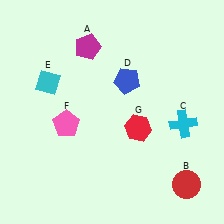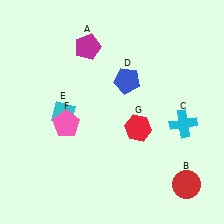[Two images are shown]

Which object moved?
The cyan diamond (E) moved down.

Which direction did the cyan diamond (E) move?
The cyan diamond (E) moved down.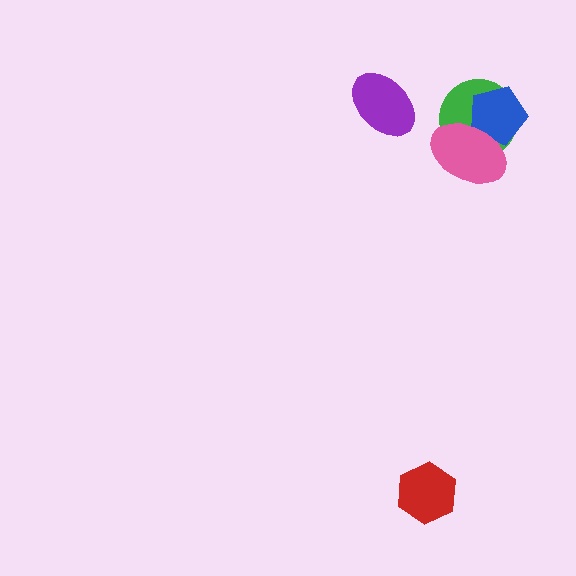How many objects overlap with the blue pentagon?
2 objects overlap with the blue pentagon.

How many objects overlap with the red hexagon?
0 objects overlap with the red hexagon.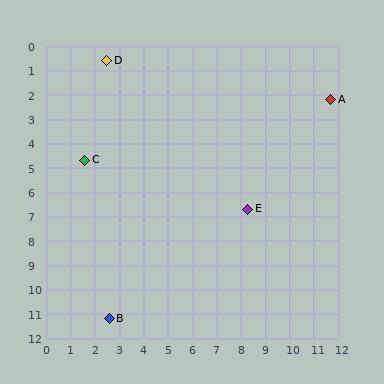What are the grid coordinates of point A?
Point A is at approximately (11.7, 2.2).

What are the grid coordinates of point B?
Point B is at approximately (2.6, 11.2).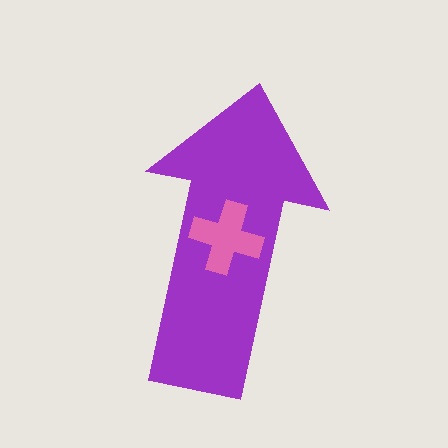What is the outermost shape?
The purple arrow.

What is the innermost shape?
The pink cross.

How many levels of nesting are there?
2.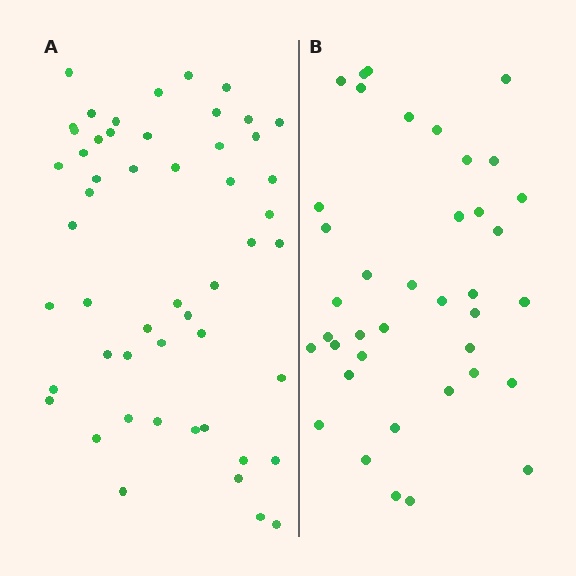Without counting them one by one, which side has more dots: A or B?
Region A (the left region) has more dots.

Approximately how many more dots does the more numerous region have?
Region A has approximately 15 more dots than region B.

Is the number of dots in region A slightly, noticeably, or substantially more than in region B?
Region A has noticeably more, but not dramatically so. The ratio is roughly 1.3 to 1.